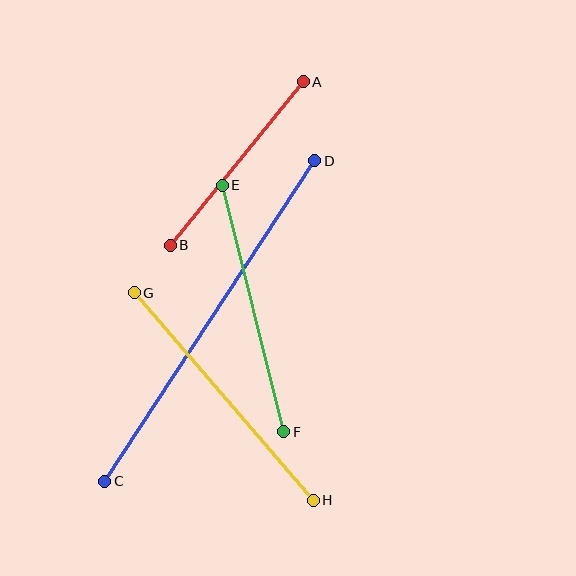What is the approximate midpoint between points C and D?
The midpoint is at approximately (210, 321) pixels.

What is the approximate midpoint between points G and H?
The midpoint is at approximately (224, 397) pixels.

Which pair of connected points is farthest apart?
Points C and D are farthest apart.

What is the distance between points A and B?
The distance is approximately 211 pixels.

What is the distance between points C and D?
The distance is approximately 383 pixels.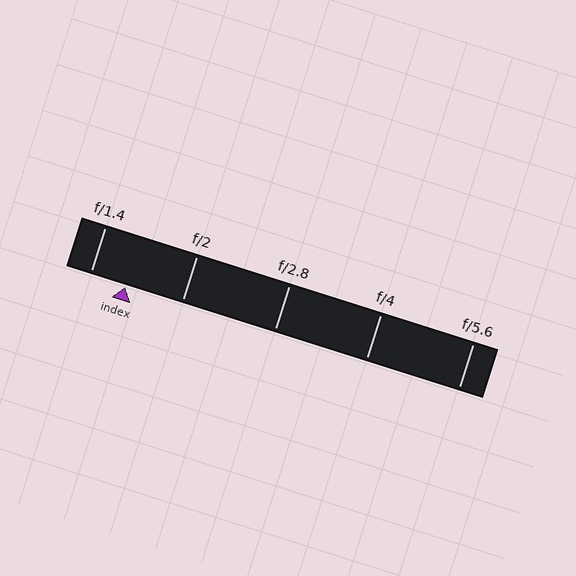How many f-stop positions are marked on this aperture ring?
There are 5 f-stop positions marked.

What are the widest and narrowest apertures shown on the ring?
The widest aperture shown is f/1.4 and the narrowest is f/5.6.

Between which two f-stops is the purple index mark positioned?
The index mark is between f/1.4 and f/2.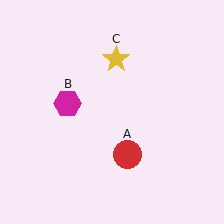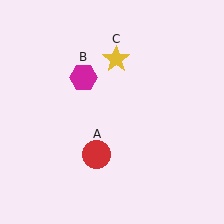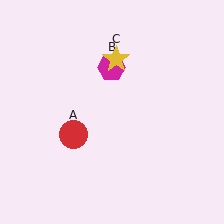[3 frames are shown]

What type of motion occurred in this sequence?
The red circle (object A), magenta hexagon (object B) rotated clockwise around the center of the scene.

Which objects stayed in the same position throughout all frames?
Yellow star (object C) remained stationary.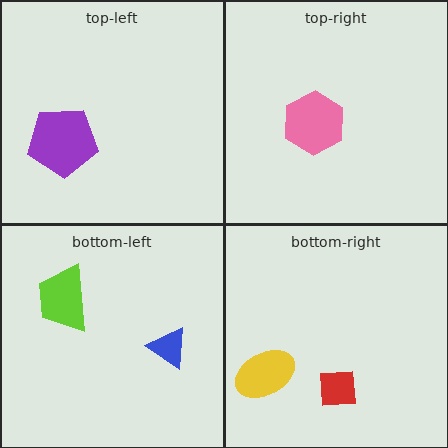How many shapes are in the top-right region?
1.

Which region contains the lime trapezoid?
The bottom-left region.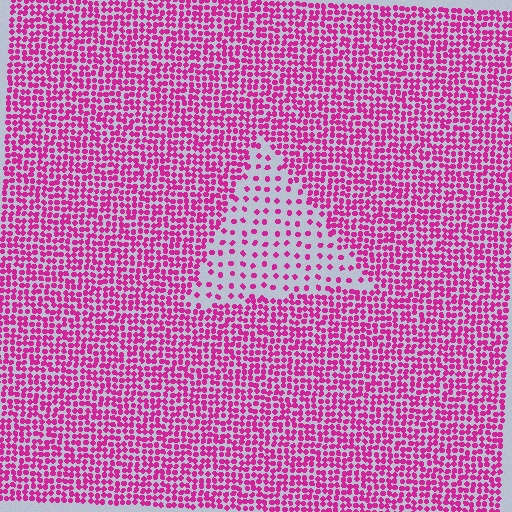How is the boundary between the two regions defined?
The boundary is defined by a change in element density (approximately 2.8x ratio). All elements are the same color, size, and shape.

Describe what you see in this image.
The image contains small magenta elements arranged at two different densities. A triangle-shaped region is visible where the elements are less densely packed than the surrounding area.